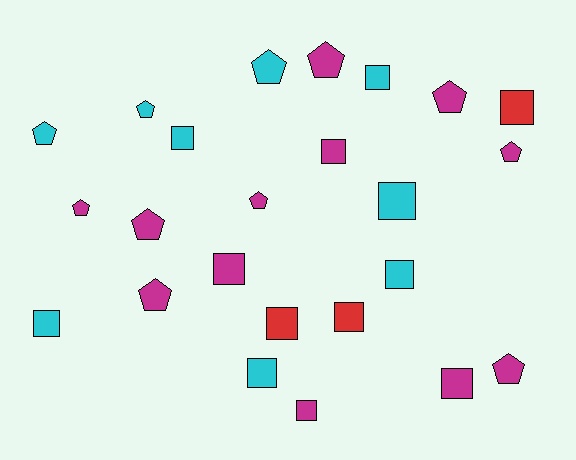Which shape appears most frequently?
Square, with 13 objects.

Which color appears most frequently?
Magenta, with 12 objects.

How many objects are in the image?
There are 24 objects.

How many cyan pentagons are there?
There are 3 cyan pentagons.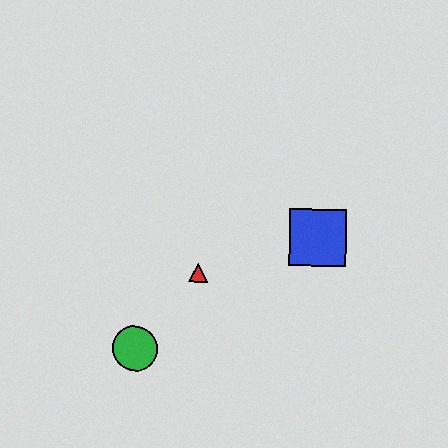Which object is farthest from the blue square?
The green circle is farthest from the blue square.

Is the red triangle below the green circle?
No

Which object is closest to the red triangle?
The green circle is closest to the red triangle.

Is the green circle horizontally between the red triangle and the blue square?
No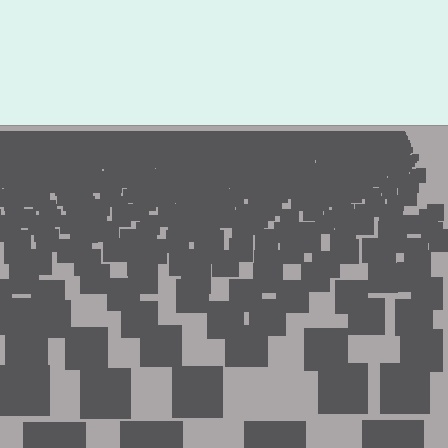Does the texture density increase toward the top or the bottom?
Density increases toward the top.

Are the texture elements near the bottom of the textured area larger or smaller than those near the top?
Larger. Near the bottom, elements are closer to the viewer and appear at a bigger on-screen size.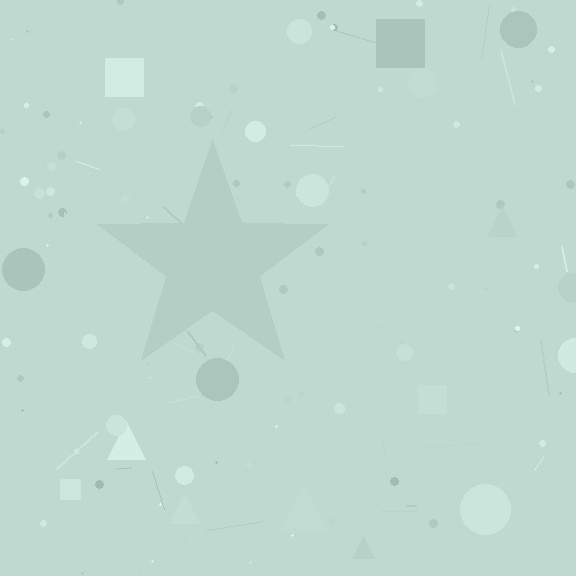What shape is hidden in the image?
A star is hidden in the image.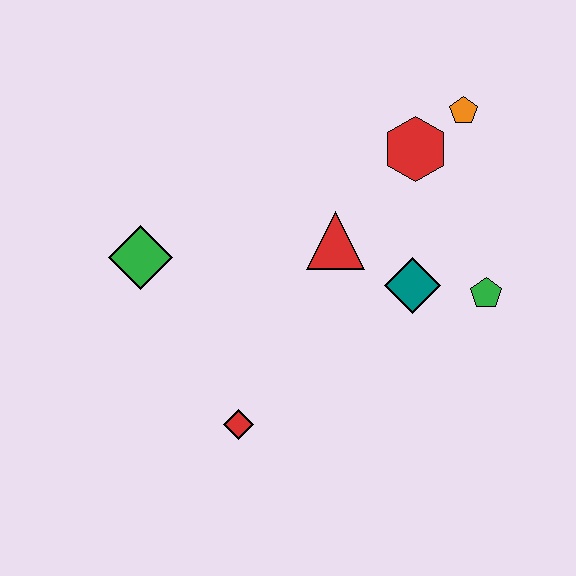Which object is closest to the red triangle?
The teal diamond is closest to the red triangle.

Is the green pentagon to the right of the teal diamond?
Yes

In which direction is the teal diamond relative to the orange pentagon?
The teal diamond is below the orange pentagon.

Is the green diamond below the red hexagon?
Yes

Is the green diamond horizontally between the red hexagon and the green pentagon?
No